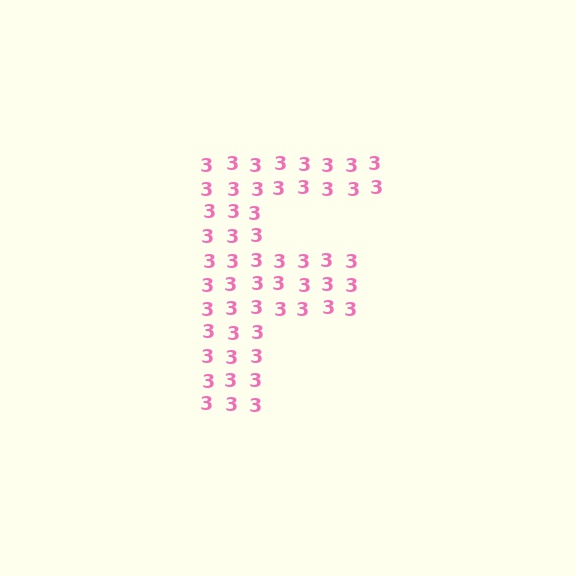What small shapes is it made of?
It is made of small digit 3's.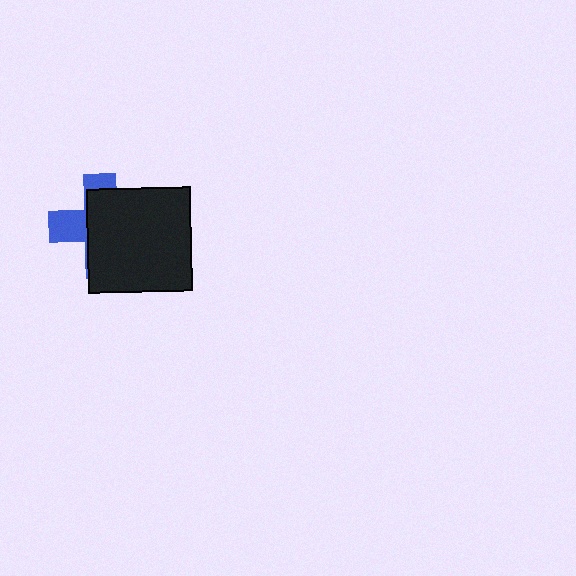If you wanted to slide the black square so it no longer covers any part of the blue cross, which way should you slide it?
Slide it right — that is the most direct way to separate the two shapes.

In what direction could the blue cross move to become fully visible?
The blue cross could move left. That would shift it out from behind the black square entirely.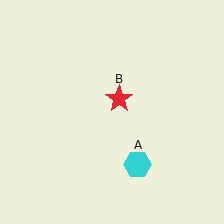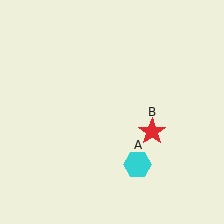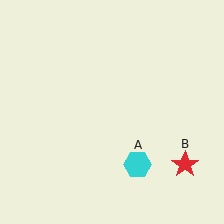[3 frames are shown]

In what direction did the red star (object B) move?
The red star (object B) moved down and to the right.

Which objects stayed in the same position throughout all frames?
Cyan hexagon (object A) remained stationary.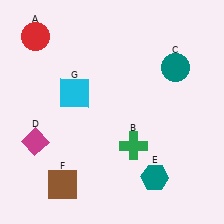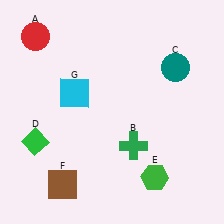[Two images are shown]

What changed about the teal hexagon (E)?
In Image 1, E is teal. In Image 2, it changed to green.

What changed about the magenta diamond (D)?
In Image 1, D is magenta. In Image 2, it changed to green.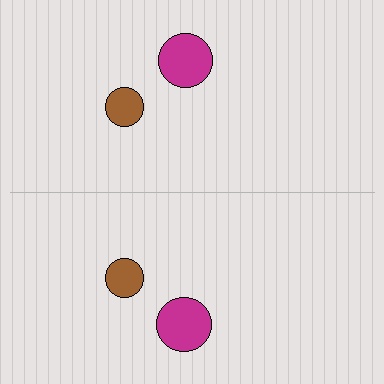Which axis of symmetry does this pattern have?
The pattern has a horizontal axis of symmetry running through the center of the image.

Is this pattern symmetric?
Yes, this pattern has bilateral (reflection) symmetry.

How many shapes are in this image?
There are 4 shapes in this image.